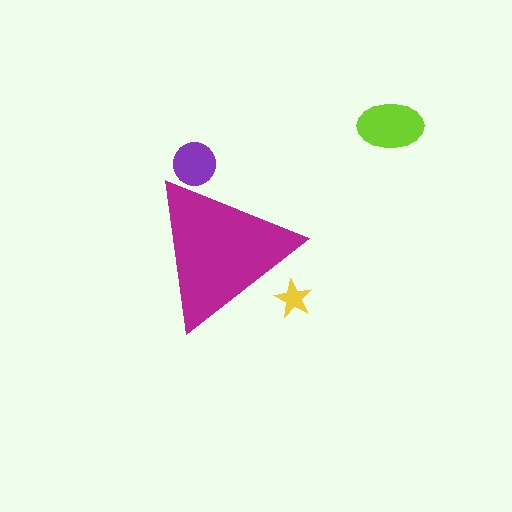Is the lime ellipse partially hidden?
No, the lime ellipse is fully visible.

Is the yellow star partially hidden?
Yes, the yellow star is partially hidden behind the magenta triangle.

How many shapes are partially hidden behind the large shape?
2 shapes are partially hidden.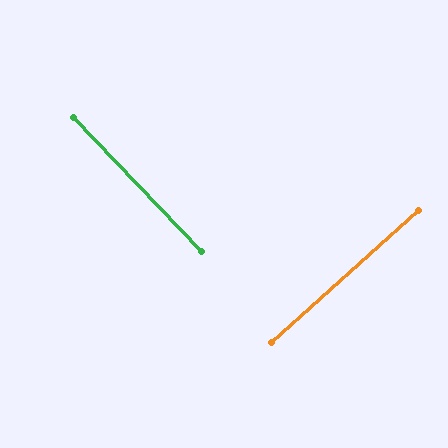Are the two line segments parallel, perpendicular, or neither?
Perpendicular — they meet at approximately 88°.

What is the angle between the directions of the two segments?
Approximately 88 degrees.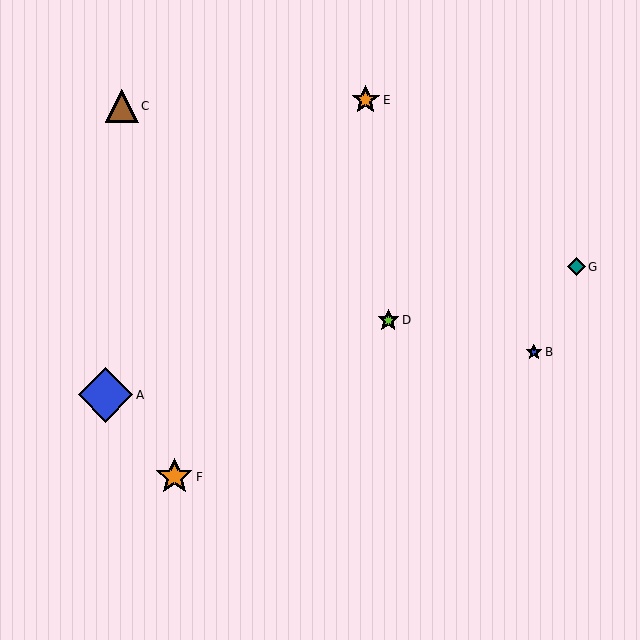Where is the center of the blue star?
The center of the blue star is at (534, 352).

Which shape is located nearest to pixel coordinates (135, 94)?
The brown triangle (labeled C) at (122, 106) is nearest to that location.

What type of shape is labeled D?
Shape D is a lime star.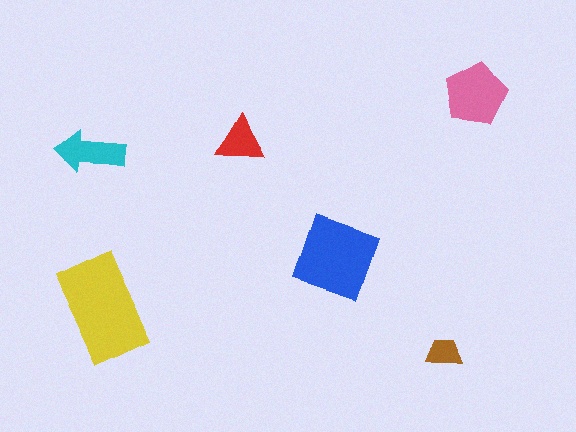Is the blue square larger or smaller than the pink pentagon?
Larger.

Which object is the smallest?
The brown trapezoid.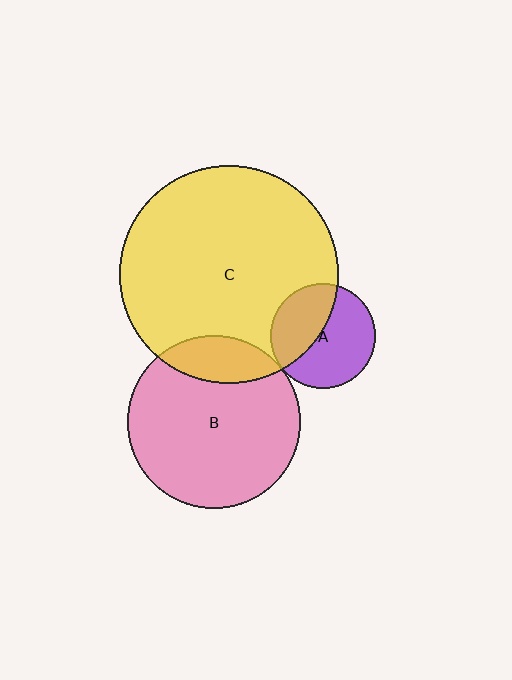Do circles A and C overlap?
Yes.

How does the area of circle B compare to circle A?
Approximately 2.7 times.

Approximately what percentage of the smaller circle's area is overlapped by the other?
Approximately 40%.